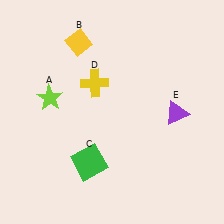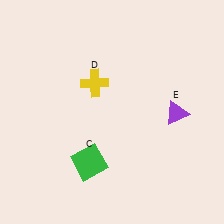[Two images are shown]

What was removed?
The lime star (A), the yellow diamond (B) were removed in Image 2.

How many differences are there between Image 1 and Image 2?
There are 2 differences between the two images.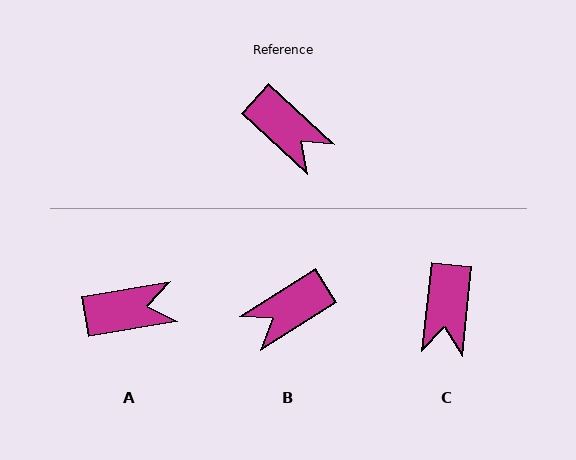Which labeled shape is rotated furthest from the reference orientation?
B, about 105 degrees away.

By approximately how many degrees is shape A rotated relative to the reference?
Approximately 53 degrees counter-clockwise.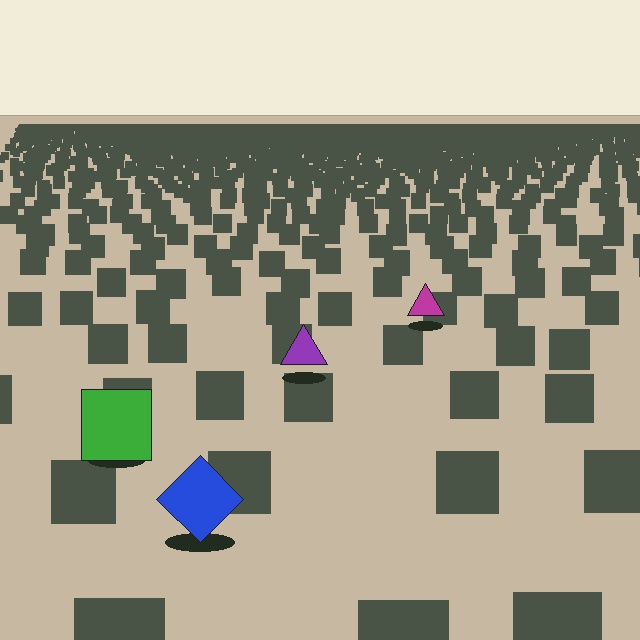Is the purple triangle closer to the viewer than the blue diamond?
No. The blue diamond is closer — you can tell from the texture gradient: the ground texture is coarser near it.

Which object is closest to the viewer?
The blue diamond is closest. The texture marks near it are larger and more spread out.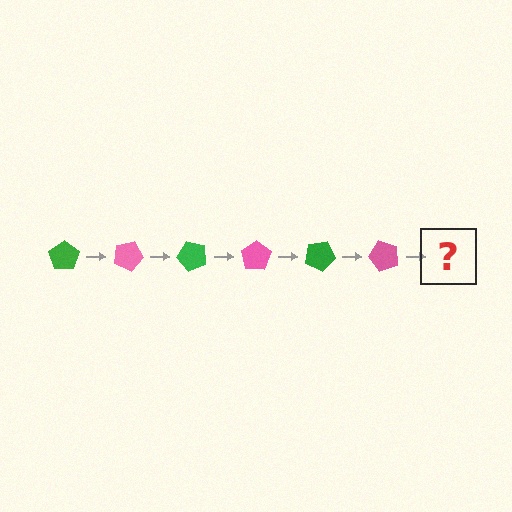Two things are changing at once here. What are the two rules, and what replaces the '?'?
The two rules are that it rotates 25 degrees each step and the color cycles through green and pink. The '?' should be a green pentagon, rotated 150 degrees from the start.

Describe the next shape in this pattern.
It should be a green pentagon, rotated 150 degrees from the start.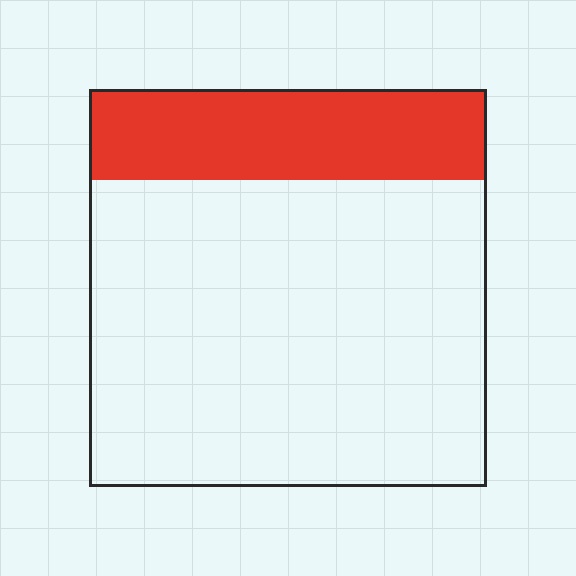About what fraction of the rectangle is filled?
About one quarter (1/4).